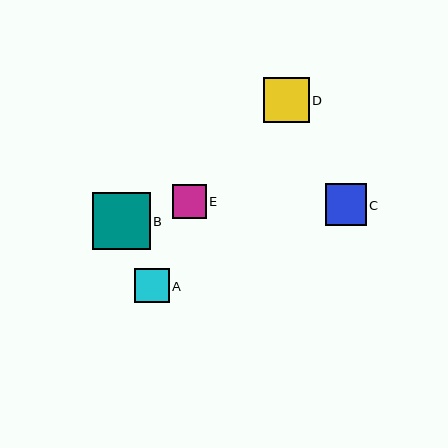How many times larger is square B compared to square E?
Square B is approximately 1.7 times the size of square E.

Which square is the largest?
Square B is the largest with a size of approximately 58 pixels.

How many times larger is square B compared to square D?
Square B is approximately 1.3 times the size of square D.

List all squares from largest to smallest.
From largest to smallest: B, D, C, A, E.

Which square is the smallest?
Square E is the smallest with a size of approximately 34 pixels.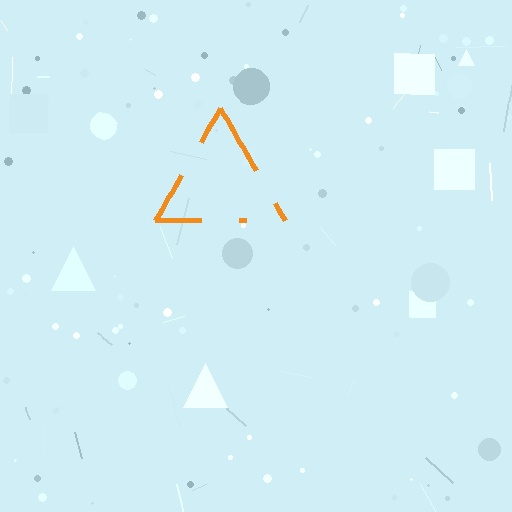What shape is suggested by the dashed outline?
The dashed outline suggests a triangle.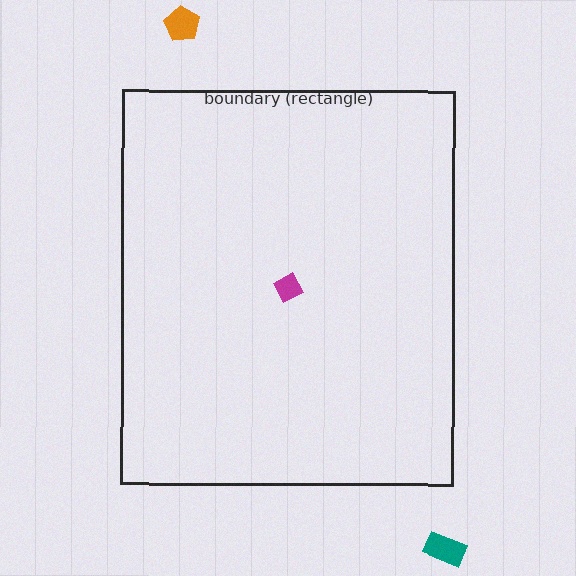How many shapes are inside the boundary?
1 inside, 2 outside.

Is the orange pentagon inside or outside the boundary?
Outside.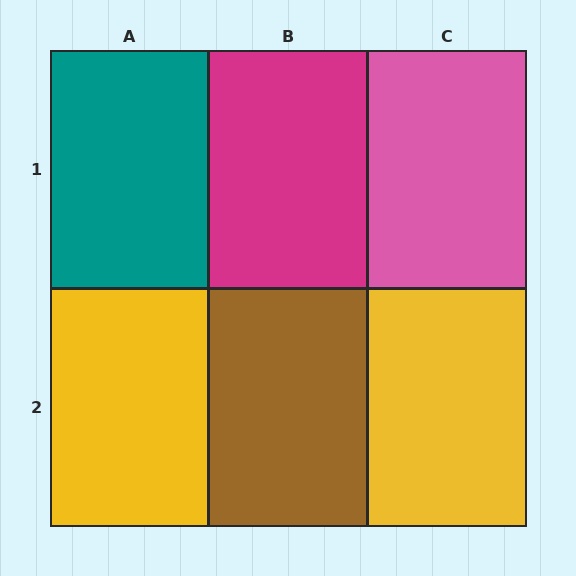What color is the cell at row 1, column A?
Teal.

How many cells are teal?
1 cell is teal.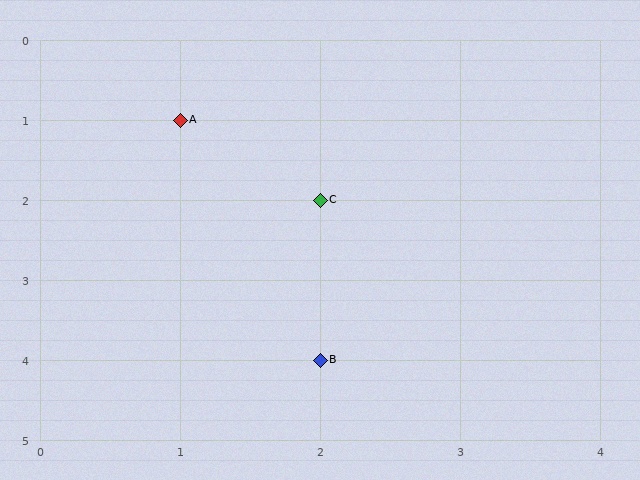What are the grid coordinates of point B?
Point B is at grid coordinates (2, 4).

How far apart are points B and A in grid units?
Points B and A are 1 column and 3 rows apart (about 3.2 grid units diagonally).